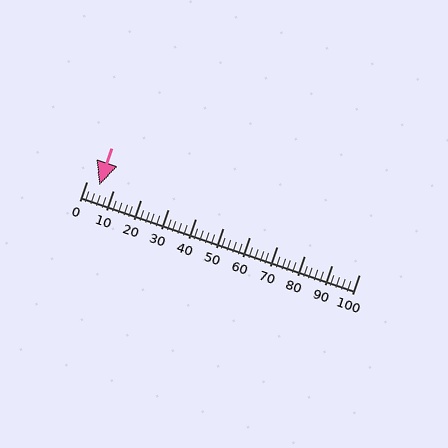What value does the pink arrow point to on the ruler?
The pink arrow points to approximately 5.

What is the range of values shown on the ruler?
The ruler shows values from 0 to 100.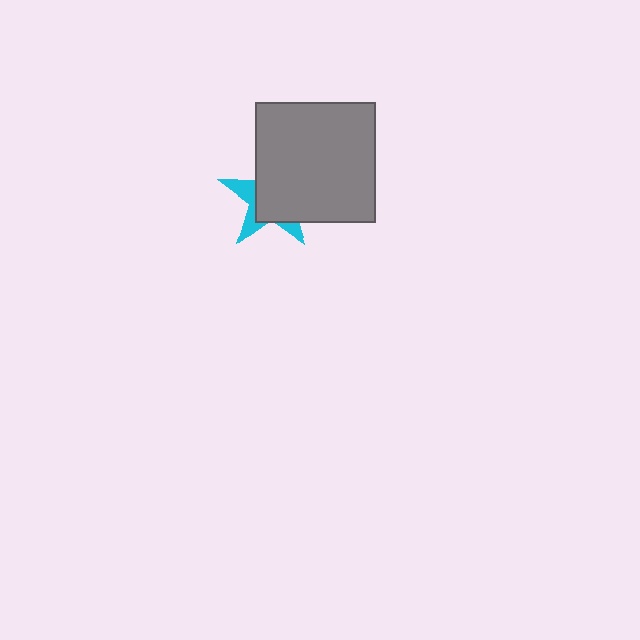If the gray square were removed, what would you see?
You would see the complete cyan star.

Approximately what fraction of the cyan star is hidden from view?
Roughly 69% of the cyan star is hidden behind the gray square.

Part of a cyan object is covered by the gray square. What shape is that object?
It is a star.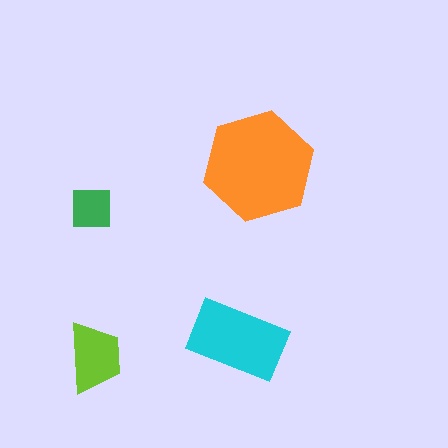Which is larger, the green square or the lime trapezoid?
The lime trapezoid.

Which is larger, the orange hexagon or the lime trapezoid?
The orange hexagon.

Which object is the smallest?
The green square.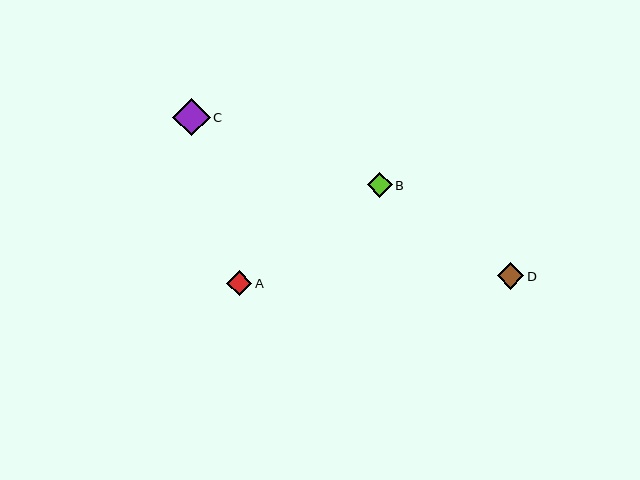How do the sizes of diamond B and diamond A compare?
Diamond B and diamond A are approximately the same size.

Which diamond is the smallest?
Diamond A is the smallest with a size of approximately 25 pixels.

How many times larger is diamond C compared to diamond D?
Diamond C is approximately 1.4 times the size of diamond D.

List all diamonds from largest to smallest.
From largest to smallest: C, D, B, A.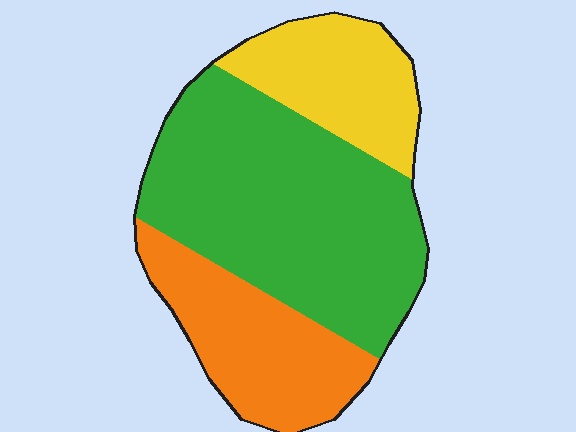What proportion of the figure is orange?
Orange takes up between a quarter and a half of the figure.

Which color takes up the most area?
Green, at roughly 55%.